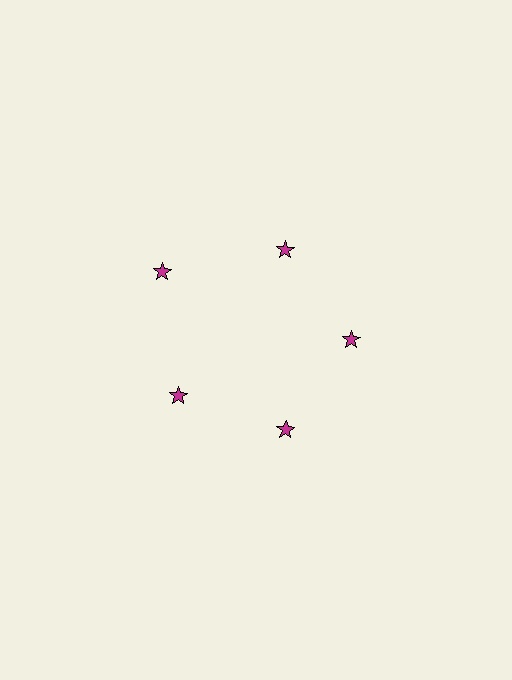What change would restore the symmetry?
The symmetry would be restored by moving it inward, back onto the ring so that all 5 stars sit at equal angles and equal distance from the center.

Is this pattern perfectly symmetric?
No. The 5 magenta stars are arranged in a ring, but one element near the 10 o'clock position is pushed outward from the center, breaking the 5-fold rotational symmetry.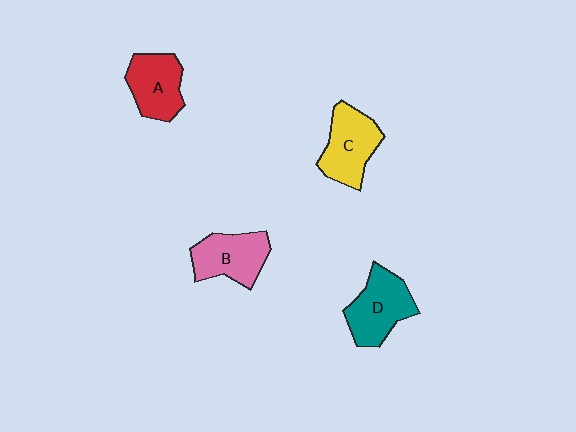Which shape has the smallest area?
Shape A (red).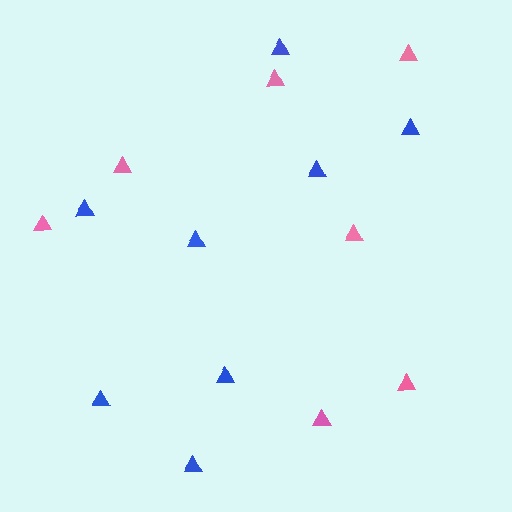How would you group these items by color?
There are 2 groups: one group of blue triangles (8) and one group of pink triangles (7).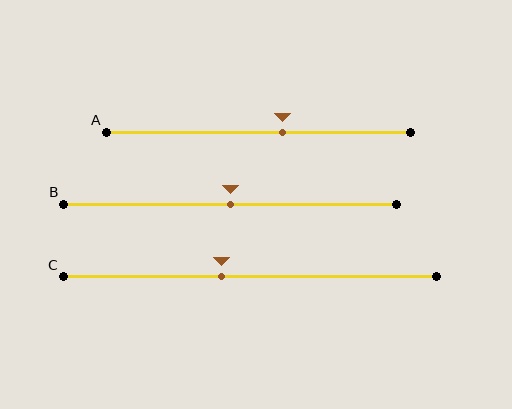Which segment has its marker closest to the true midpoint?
Segment B has its marker closest to the true midpoint.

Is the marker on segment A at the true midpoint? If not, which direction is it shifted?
No, the marker on segment A is shifted to the right by about 8% of the segment length.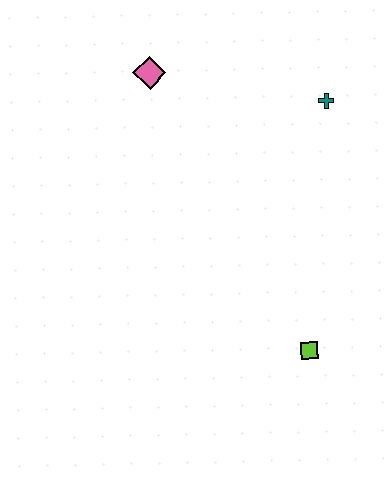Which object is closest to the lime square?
The teal cross is closest to the lime square.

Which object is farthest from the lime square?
The pink diamond is farthest from the lime square.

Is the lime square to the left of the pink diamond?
No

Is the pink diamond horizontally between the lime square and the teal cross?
No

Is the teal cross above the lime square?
Yes